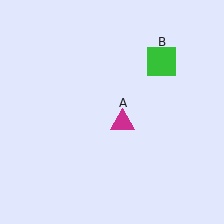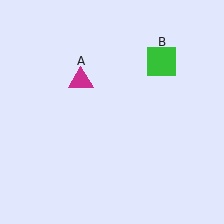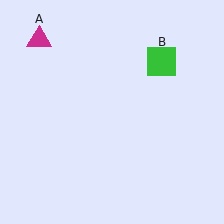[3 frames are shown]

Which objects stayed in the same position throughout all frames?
Green square (object B) remained stationary.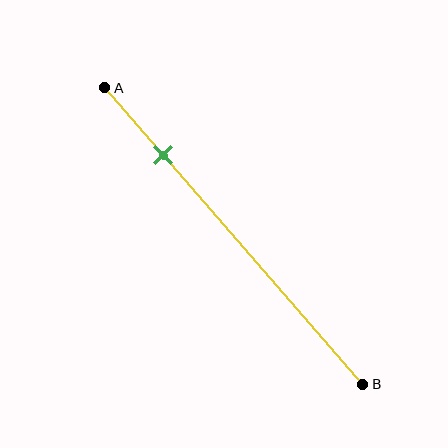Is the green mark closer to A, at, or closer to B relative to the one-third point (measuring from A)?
The green mark is closer to point A than the one-third point of segment AB.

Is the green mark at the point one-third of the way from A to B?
No, the mark is at about 25% from A, not at the 33% one-third point.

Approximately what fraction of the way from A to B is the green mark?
The green mark is approximately 25% of the way from A to B.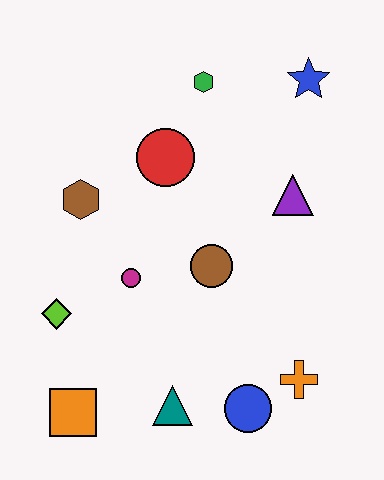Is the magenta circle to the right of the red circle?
No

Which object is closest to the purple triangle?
The brown circle is closest to the purple triangle.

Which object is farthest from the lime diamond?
The blue star is farthest from the lime diamond.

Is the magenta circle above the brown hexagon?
No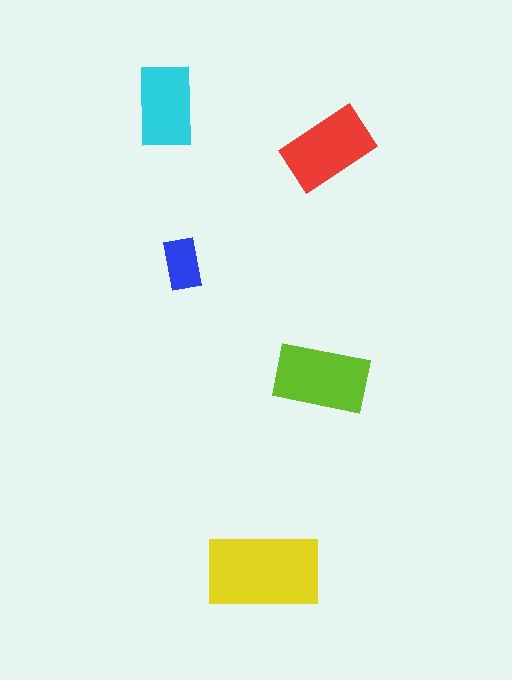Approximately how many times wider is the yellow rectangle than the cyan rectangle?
About 1.5 times wider.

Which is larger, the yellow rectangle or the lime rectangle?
The yellow one.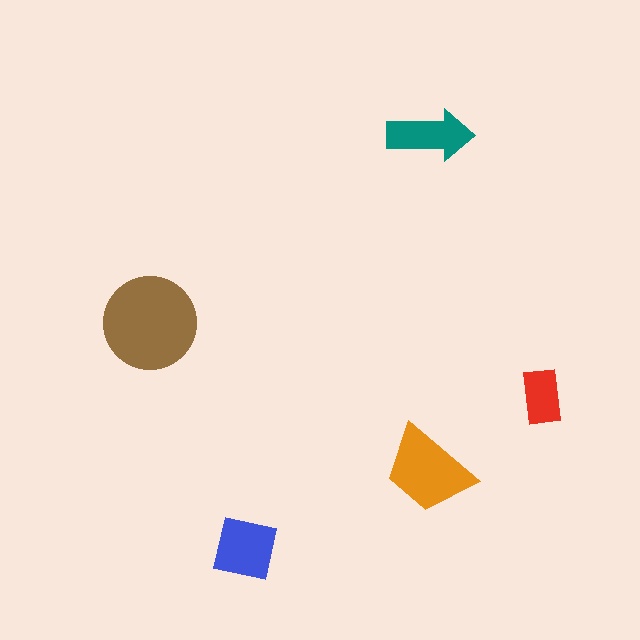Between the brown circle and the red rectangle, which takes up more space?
The brown circle.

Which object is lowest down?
The blue square is bottommost.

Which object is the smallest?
The red rectangle.